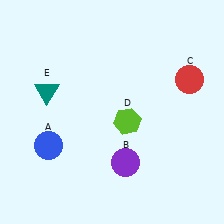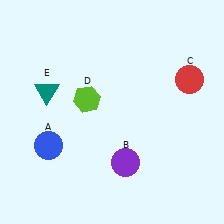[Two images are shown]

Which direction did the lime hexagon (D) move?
The lime hexagon (D) moved left.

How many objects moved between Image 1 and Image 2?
1 object moved between the two images.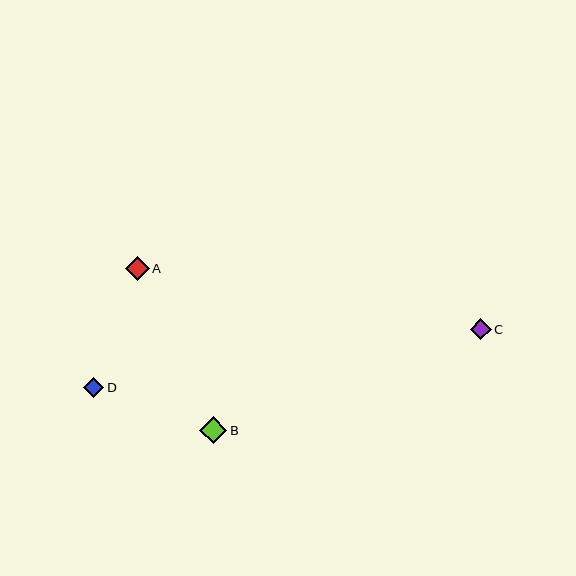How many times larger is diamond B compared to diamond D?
Diamond B is approximately 1.4 times the size of diamond D.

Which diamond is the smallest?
Diamond D is the smallest with a size of approximately 20 pixels.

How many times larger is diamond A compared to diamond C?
Diamond A is approximately 1.2 times the size of diamond C.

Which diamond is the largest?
Diamond B is the largest with a size of approximately 27 pixels.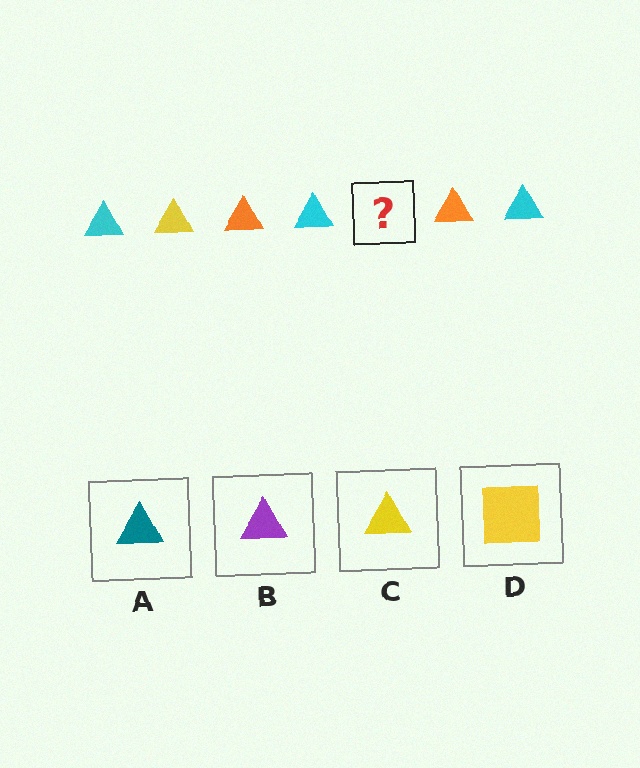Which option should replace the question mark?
Option C.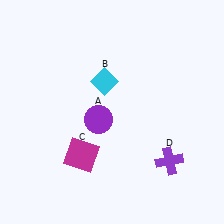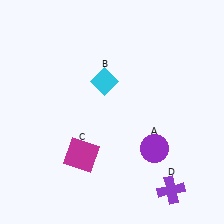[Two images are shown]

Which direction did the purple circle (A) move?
The purple circle (A) moved right.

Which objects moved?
The objects that moved are: the purple circle (A), the purple cross (D).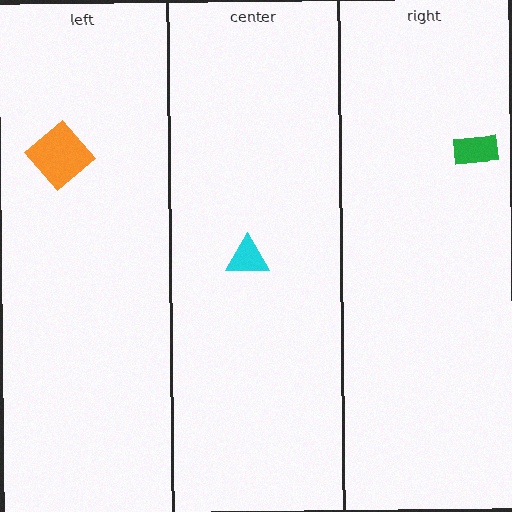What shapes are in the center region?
The cyan triangle.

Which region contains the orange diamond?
The left region.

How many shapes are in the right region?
1.